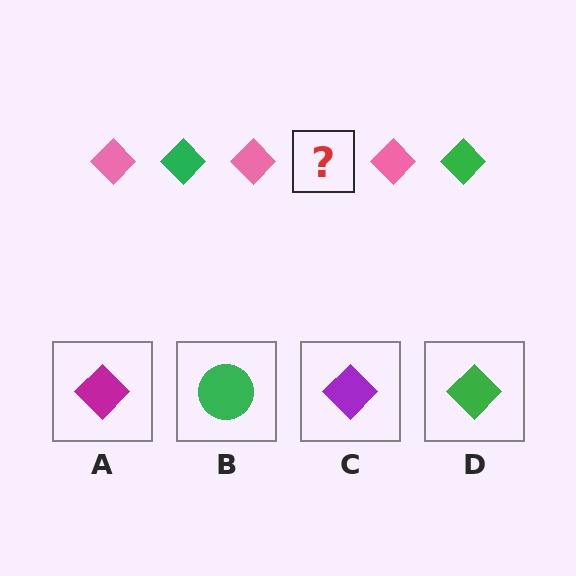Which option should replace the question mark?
Option D.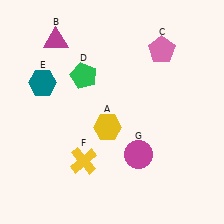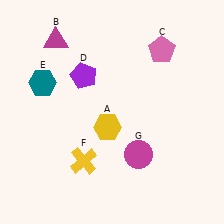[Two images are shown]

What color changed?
The pentagon (D) changed from green in Image 1 to purple in Image 2.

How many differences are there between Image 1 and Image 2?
There is 1 difference between the two images.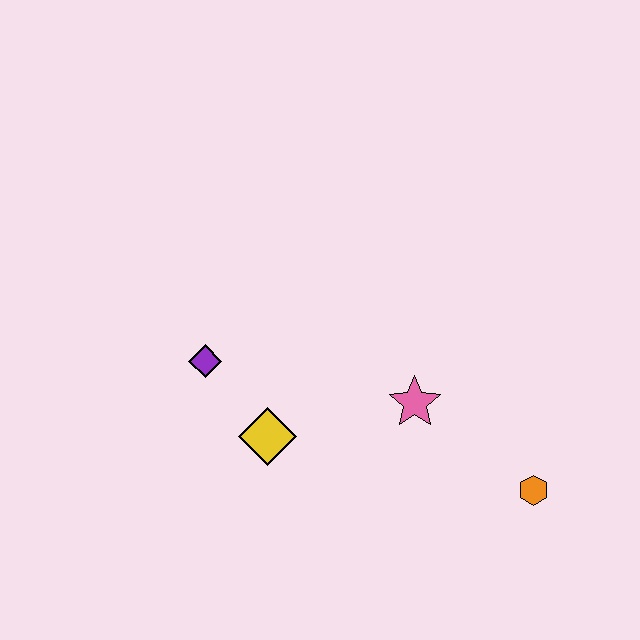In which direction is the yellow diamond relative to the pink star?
The yellow diamond is to the left of the pink star.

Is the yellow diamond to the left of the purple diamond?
No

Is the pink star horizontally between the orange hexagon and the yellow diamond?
Yes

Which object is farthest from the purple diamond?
The orange hexagon is farthest from the purple diamond.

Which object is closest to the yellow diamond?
The purple diamond is closest to the yellow diamond.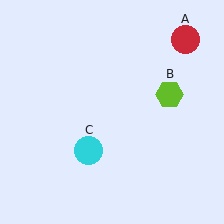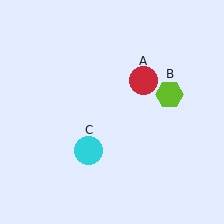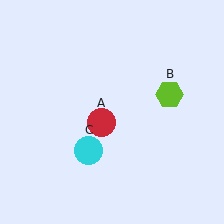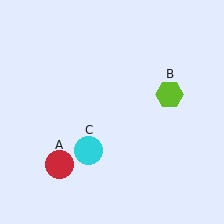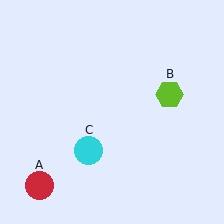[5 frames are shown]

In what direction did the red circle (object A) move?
The red circle (object A) moved down and to the left.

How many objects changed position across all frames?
1 object changed position: red circle (object A).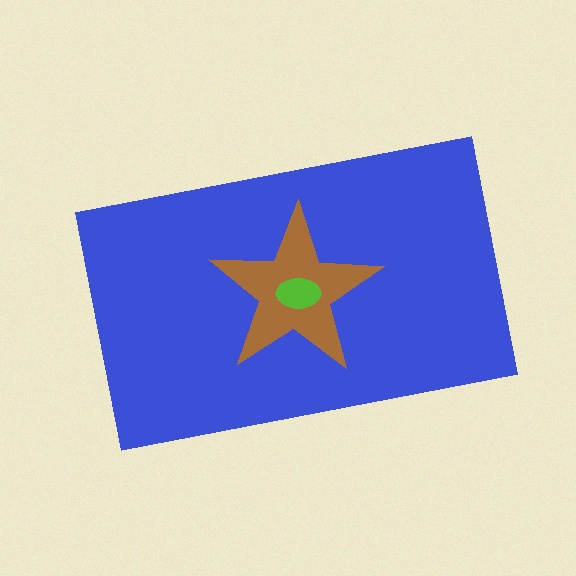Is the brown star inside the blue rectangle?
Yes.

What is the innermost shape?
The lime ellipse.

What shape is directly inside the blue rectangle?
The brown star.